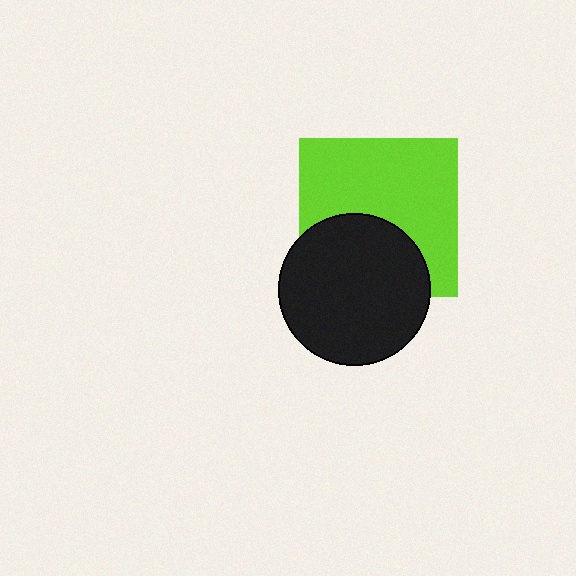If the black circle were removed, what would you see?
You would see the complete lime square.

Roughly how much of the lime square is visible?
About half of it is visible (roughly 63%).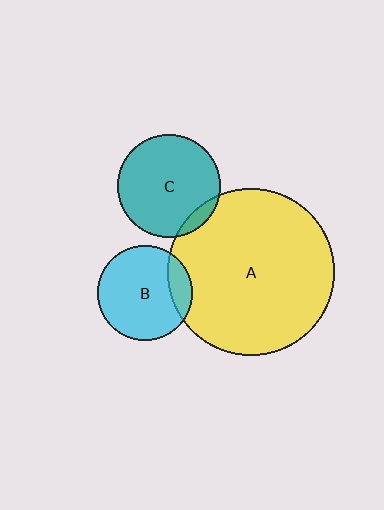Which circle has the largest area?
Circle A (yellow).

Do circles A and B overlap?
Yes.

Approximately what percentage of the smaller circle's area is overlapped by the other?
Approximately 15%.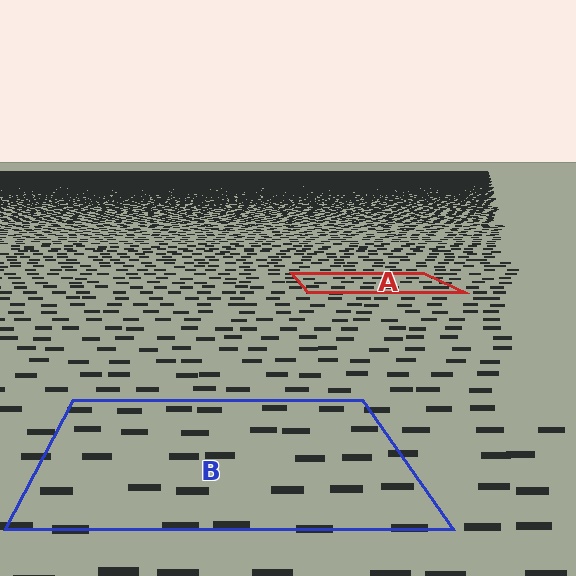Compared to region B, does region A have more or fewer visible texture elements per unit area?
Region A has more texture elements per unit area — they are packed more densely because it is farther away.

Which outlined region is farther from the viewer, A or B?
Region A is farther from the viewer — the texture elements inside it appear smaller and more densely packed.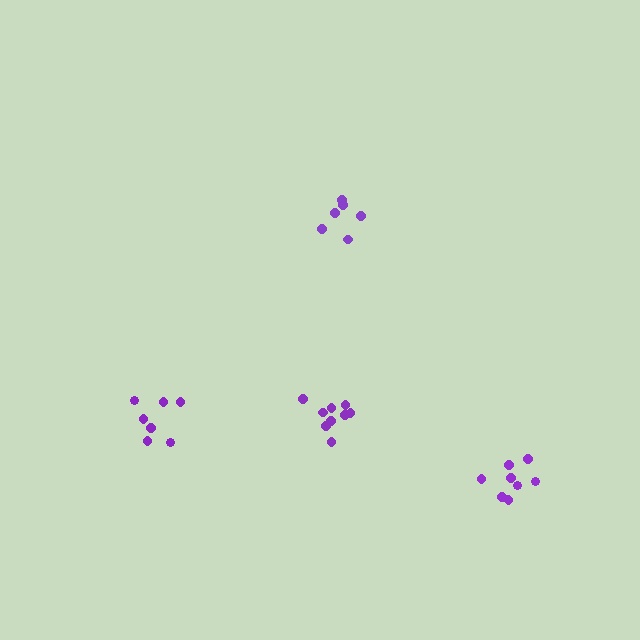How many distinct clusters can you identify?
There are 4 distinct clusters.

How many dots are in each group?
Group 1: 8 dots, Group 2: 6 dots, Group 3: 7 dots, Group 4: 9 dots (30 total).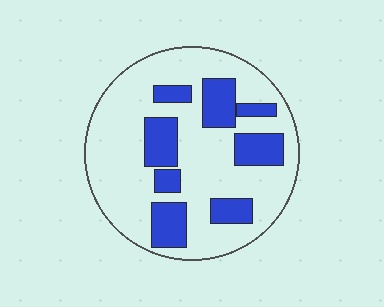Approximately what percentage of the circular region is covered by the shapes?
Approximately 25%.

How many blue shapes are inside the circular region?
8.